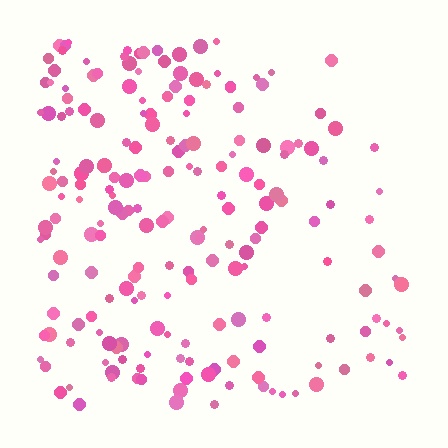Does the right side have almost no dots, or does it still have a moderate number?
Still a moderate number, just noticeably fewer than the left.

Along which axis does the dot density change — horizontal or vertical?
Horizontal.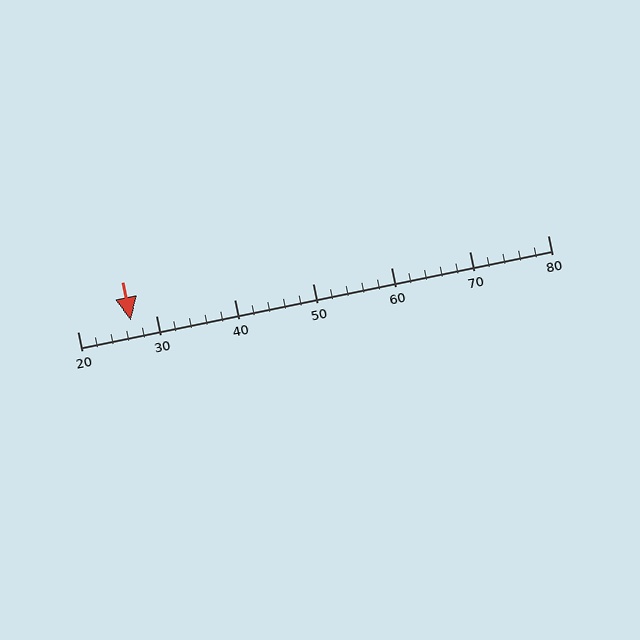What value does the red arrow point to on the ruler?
The red arrow points to approximately 27.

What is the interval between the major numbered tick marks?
The major tick marks are spaced 10 units apart.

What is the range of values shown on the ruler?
The ruler shows values from 20 to 80.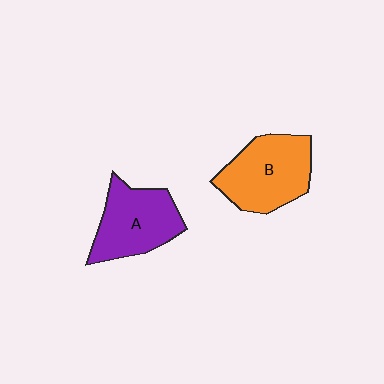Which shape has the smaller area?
Shape A (purple).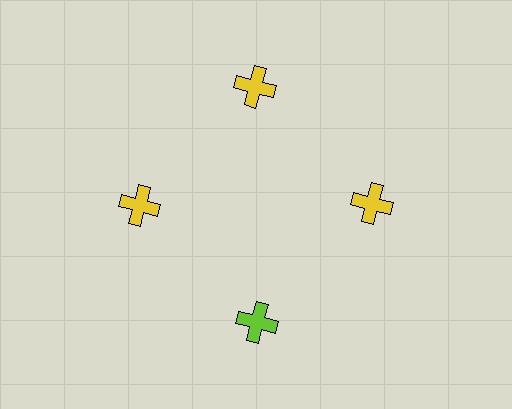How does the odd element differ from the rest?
It has a different color: lime instead of yellow.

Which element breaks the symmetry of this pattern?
The lime cross at roughly the 6 o'clock position breaks the symmetry. All other shapes are yellow crosses.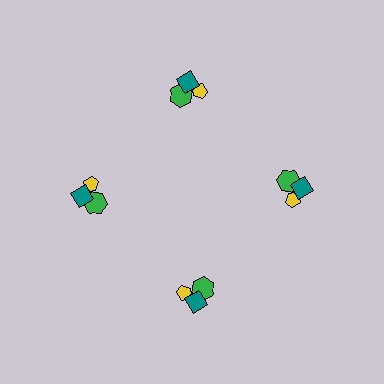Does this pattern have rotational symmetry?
Yes, this pattern has 4-fold rotational symmetry. It looks the same after rotating 90 degrees around the center.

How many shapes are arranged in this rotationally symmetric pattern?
There are 12 shapes, arranged in 4 groups of 3.